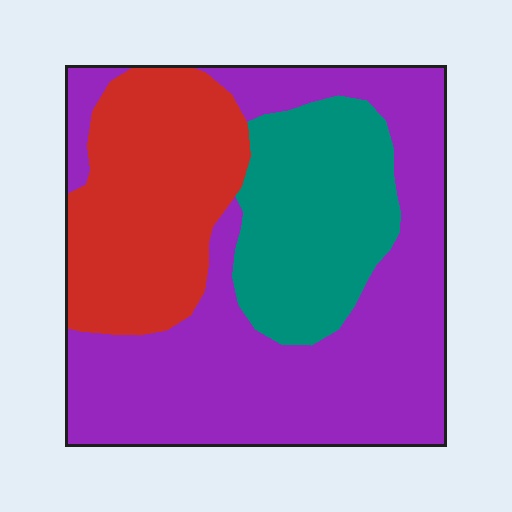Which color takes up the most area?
Purple, at roughly 50%.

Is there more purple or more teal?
Purple.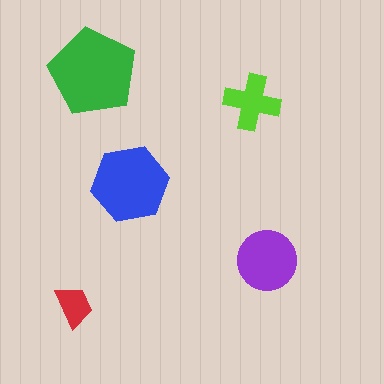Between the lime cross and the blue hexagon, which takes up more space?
The blue hexagon.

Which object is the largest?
The green pentagon.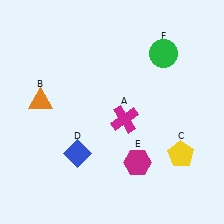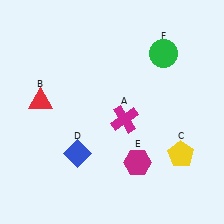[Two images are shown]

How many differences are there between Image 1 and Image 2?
There is 1 difference between the two images.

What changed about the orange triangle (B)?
In Image 1, B is orange. In Image 2, it changed to red.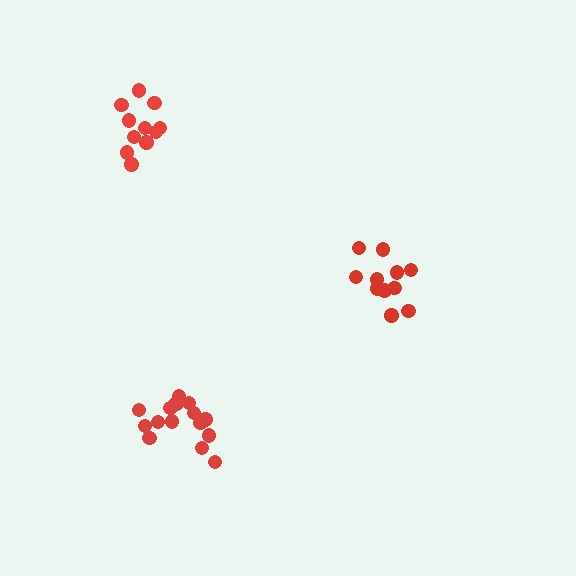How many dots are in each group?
Group 1: 11 dots, Group 2: 17 dots, Group 3: 11 dots (39 total).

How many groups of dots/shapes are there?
There are 3 groups.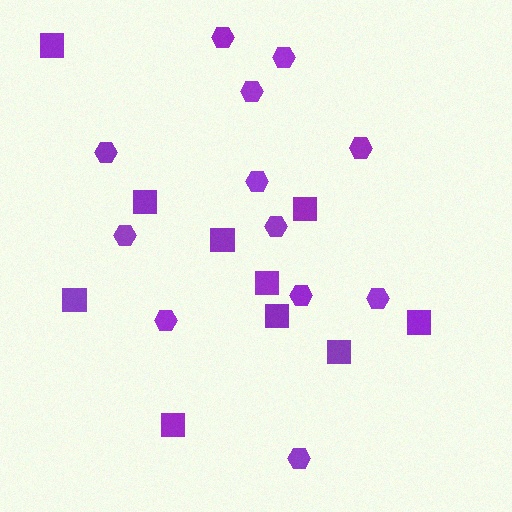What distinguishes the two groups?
There are 2 groups: one group of hexagons (12) and one group of squares (10).